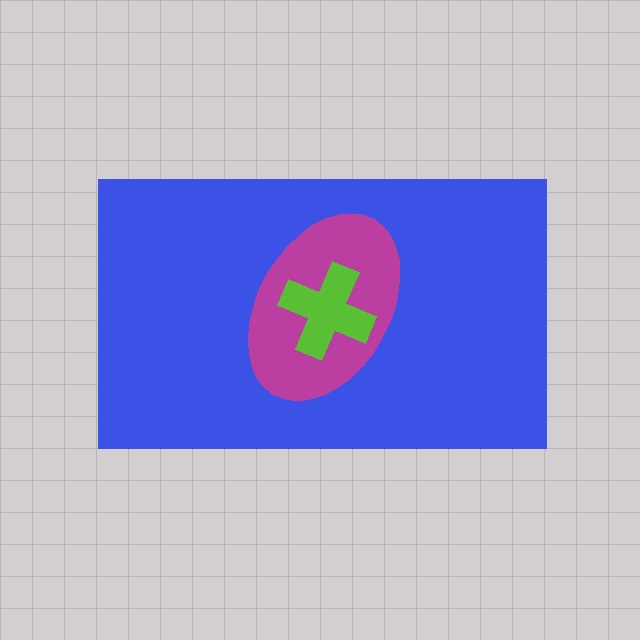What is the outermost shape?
The blue rectangle.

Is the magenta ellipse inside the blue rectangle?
Yes.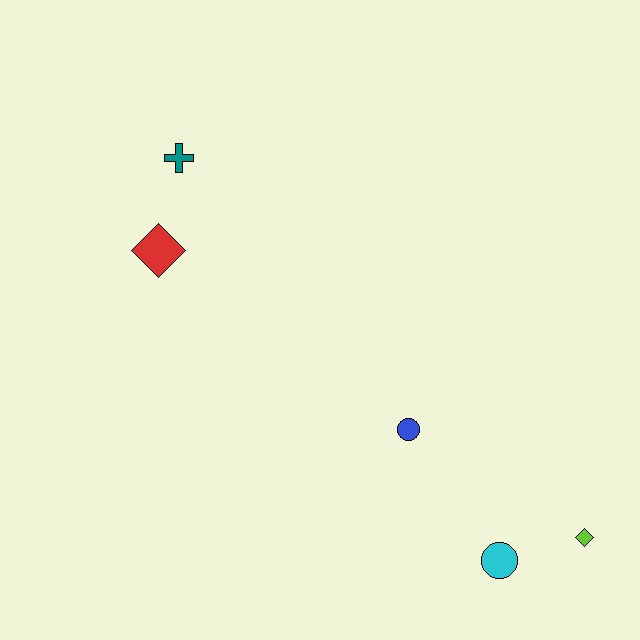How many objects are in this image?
There are 5 objects.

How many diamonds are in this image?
There are 2 diamonds.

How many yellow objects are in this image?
There are no yellow objects.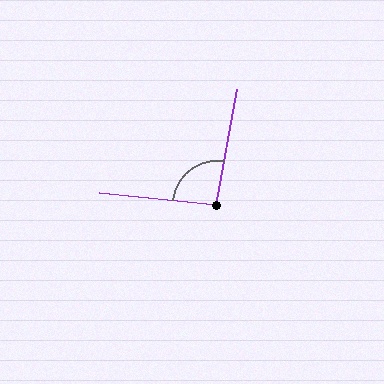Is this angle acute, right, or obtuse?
It is approximately a right angle.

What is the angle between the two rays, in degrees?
Approximately 94 degrees.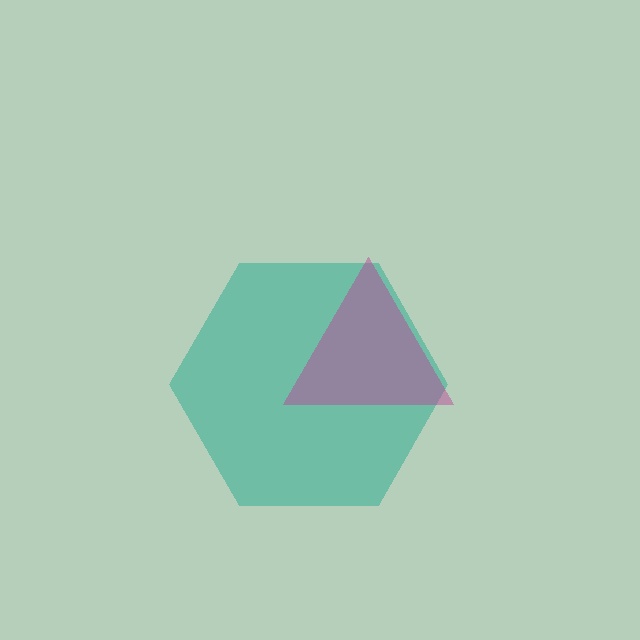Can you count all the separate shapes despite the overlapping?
Yes, there are 2 separate shapes.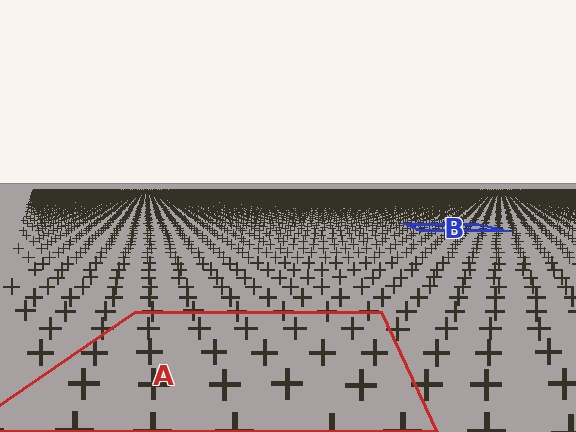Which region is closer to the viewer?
Region A is closer. The texture elements there are larger and more spread out.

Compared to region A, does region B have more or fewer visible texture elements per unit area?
Region B has more texture elements per unit area — they are packed more densely because it is farther away.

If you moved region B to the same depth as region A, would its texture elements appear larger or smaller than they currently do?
They would appear larger. At a closer depth, the same texture elements are projected at a bigger on-screen size.